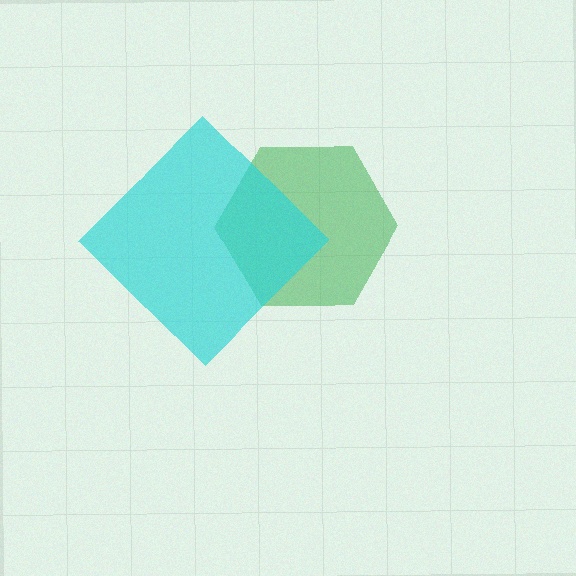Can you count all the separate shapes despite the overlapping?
Yes, there are 2 separate shapes.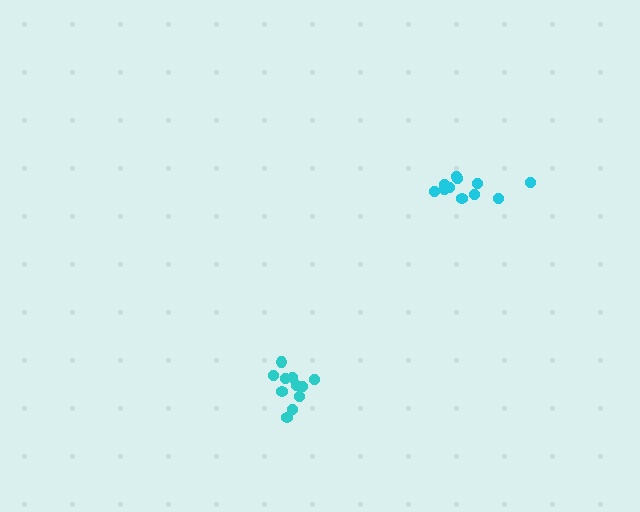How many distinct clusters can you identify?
There are 2 distinct clusters.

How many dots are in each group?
Group 1: 11 dots, Group 2: 11 dots (22 total).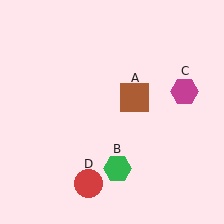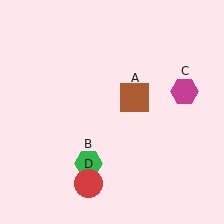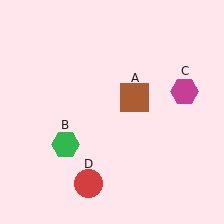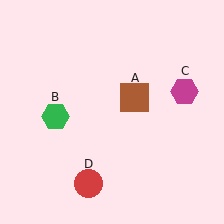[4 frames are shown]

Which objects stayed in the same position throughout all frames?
Brown square (object A) and magenta hexagon (object C) and red circle (object D) remained stationary.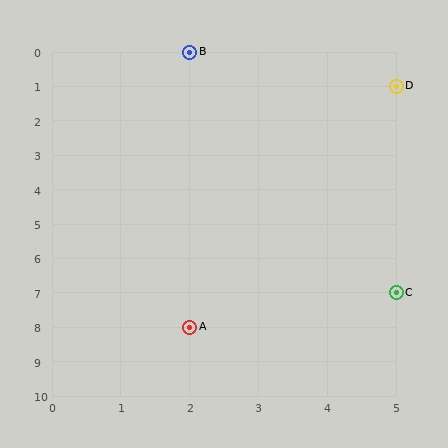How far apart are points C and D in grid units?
Points C and D are 6 rows apart.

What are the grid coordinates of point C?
Point C is at grid coordinates (5, 7).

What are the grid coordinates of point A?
Point A is at grid coordinates (2, 8).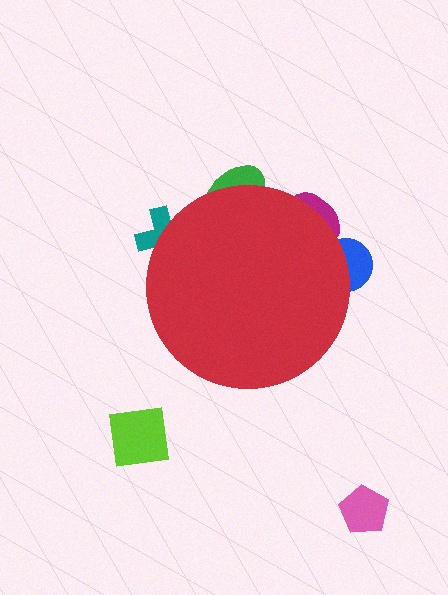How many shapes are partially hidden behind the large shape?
4 shapes are partially hidden.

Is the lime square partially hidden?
No, the lime square is fully visible.